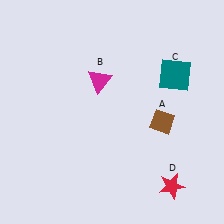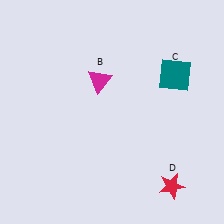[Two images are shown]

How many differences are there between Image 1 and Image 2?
There is 1 difference between the two images.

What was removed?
The brown diamond (A) was removed in Image 2.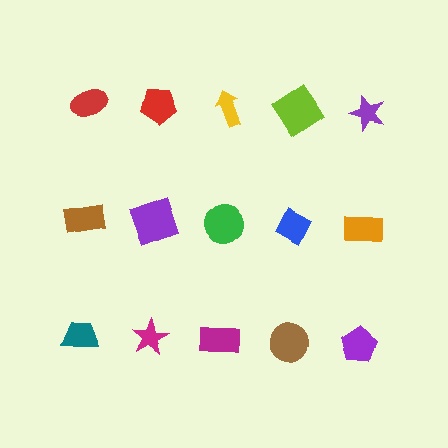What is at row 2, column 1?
A brown rectangle.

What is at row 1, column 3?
A yellow arrow.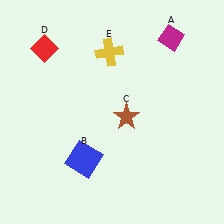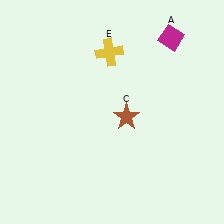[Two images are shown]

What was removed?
The blue square (B), the red diamond (D) were removed in Image 2.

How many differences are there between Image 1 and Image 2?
There are 2 differences between the two images.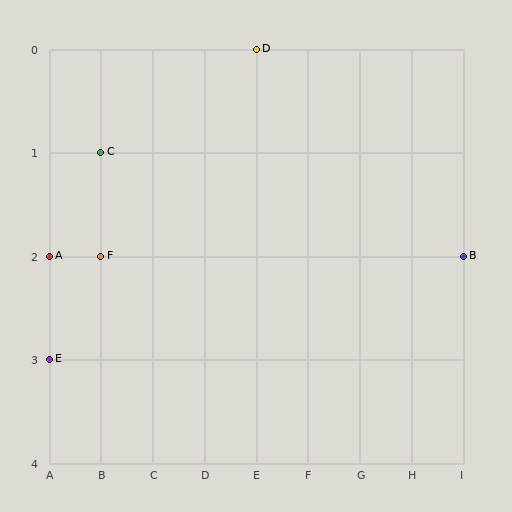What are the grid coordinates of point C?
Point C is at grid coordinates (B, 1).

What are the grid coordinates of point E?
Point E is at grid coordinates (A, 3).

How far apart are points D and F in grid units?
Points D and F are 3 columns and 2 rows apart (about 3.6 grid units diagonally).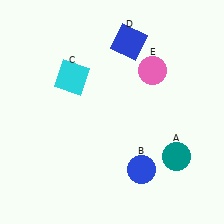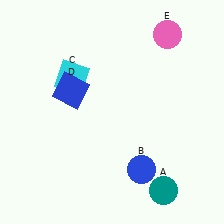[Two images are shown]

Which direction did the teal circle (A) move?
The teal circle (A) moved down.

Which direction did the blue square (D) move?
The blue square (D) moved left.